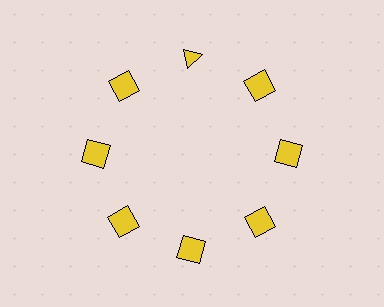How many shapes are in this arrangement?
There are 8 shapes arranged in a ring pattern.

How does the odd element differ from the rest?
It has a different shape: triangle instead of square.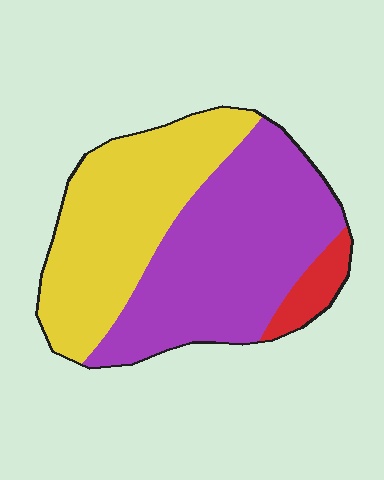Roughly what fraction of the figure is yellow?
Yellow takes up between a third and a half of the figure.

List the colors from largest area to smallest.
From largest to smallest: purple, yellow, red.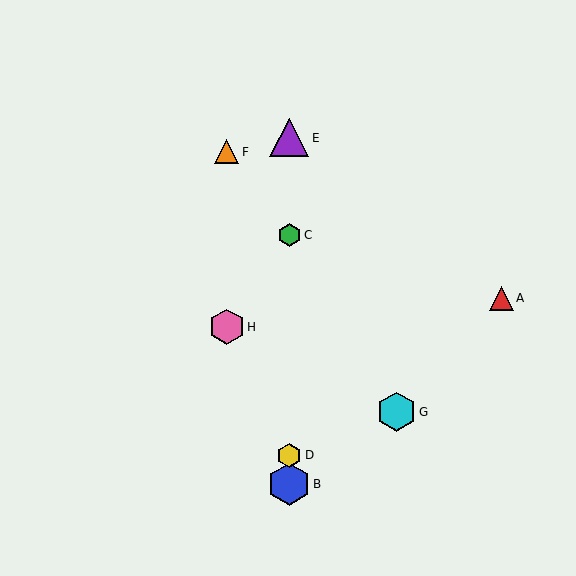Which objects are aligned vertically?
Objects B, C, D, E are aligned vertically.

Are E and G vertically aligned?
No, E is at x≈289 and G is at x≈397.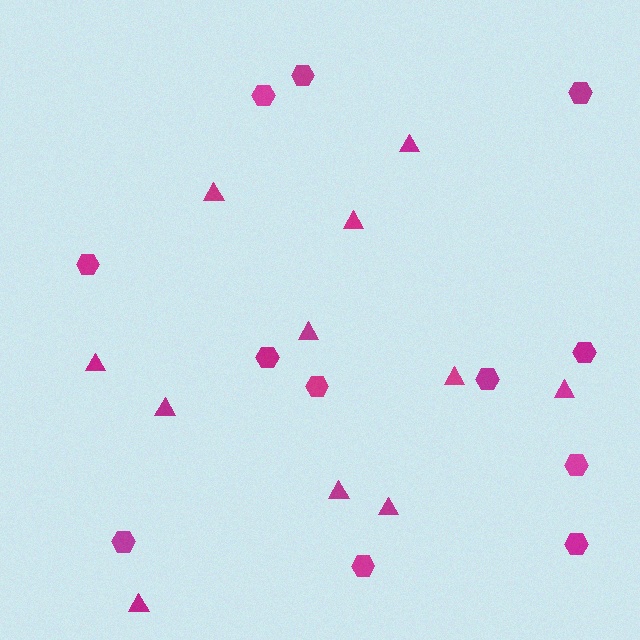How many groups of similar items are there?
There are 2 groups: one group of triangles (11) and one group of hexagons (12).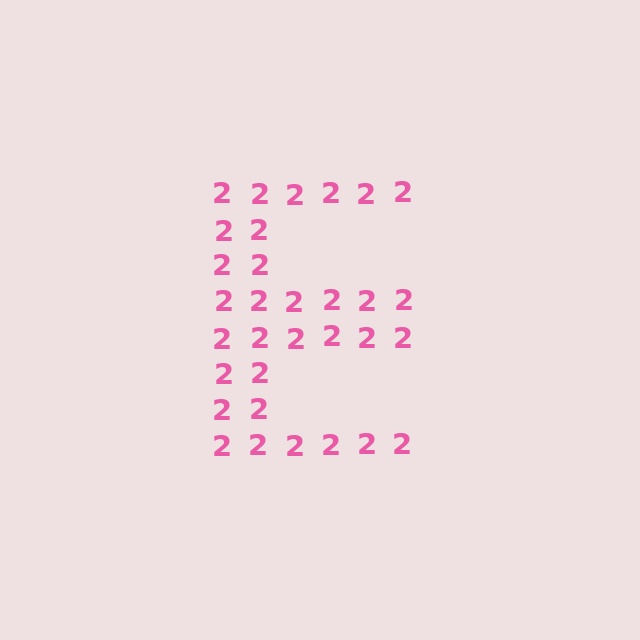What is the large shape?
The large shape is the letter E.